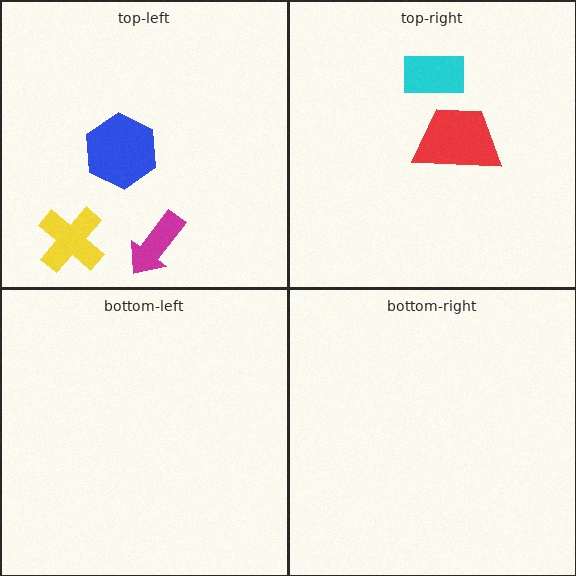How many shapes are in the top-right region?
2.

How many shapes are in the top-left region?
3.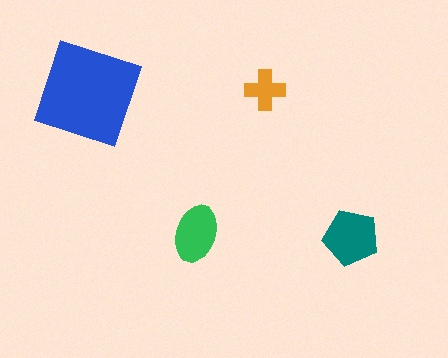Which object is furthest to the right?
The teal pentagon is rightmost.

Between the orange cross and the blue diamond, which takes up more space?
The blue diamond.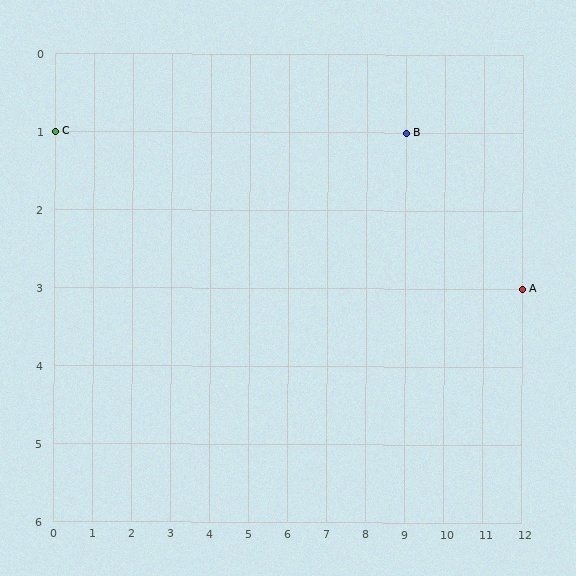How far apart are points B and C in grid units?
Points B and C are 9 columns apart.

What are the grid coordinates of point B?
Point B is at grid coordinates (9, 1).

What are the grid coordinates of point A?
Point A is at grid coordinates (12, 3).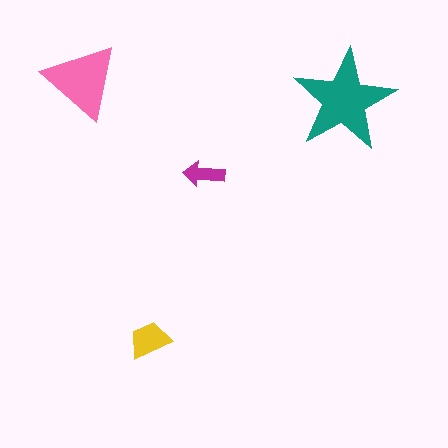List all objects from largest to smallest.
The teal star, the pink triangle, the yellow trapezoid, the magenta arrow.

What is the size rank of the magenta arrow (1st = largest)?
4th.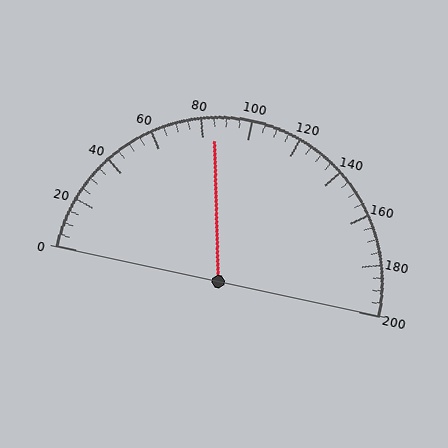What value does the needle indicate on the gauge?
The needle indicates approximately 85.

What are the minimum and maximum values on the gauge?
The gauge ranges from 0 to 200.